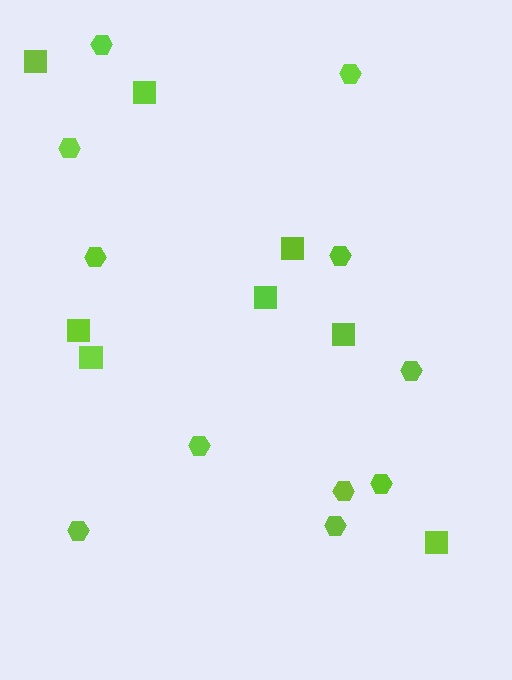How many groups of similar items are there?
There are 2 groups: one group of squares (8) and one group of hexagons (11).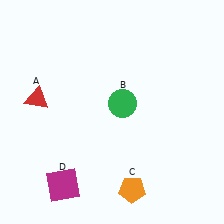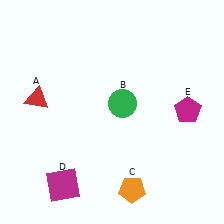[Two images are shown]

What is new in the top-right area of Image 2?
A magenta pentagon (E) was added in the top-right area of Image 2.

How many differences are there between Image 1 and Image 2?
There is 1 difference between the two images.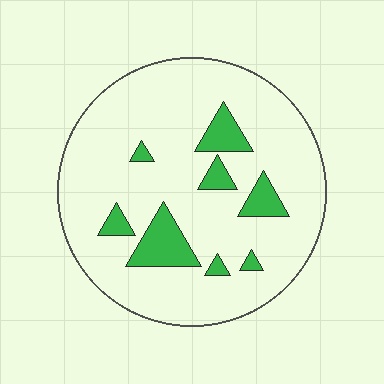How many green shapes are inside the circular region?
8.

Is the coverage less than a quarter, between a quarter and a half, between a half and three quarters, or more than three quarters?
Less than a quarter.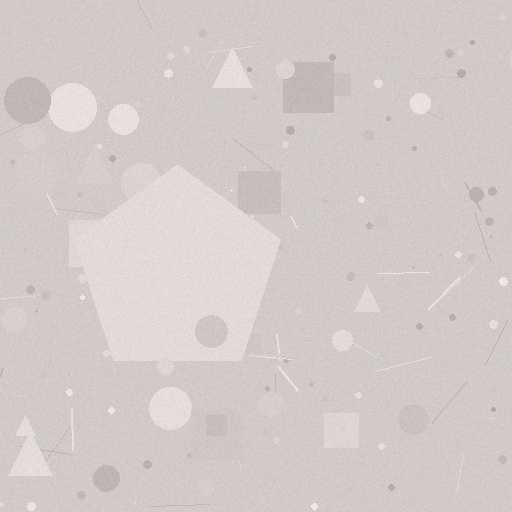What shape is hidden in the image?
A pentagon is hidden in the image.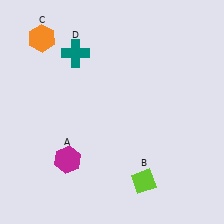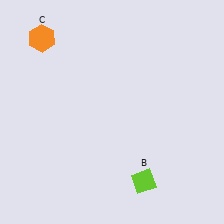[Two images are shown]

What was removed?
The magenta hexagon (A), the teal cross (D) were removed in Image 2.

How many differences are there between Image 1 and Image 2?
There are 2 differences between the two images.